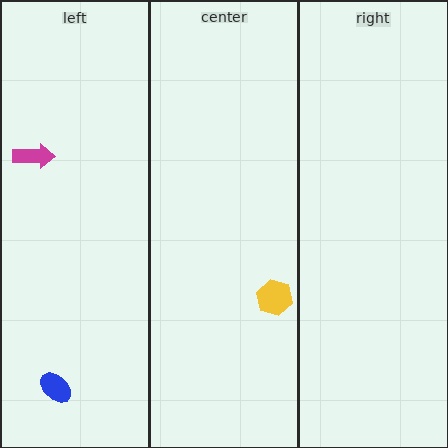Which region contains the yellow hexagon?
The center region.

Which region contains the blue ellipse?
The left region.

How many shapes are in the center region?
1.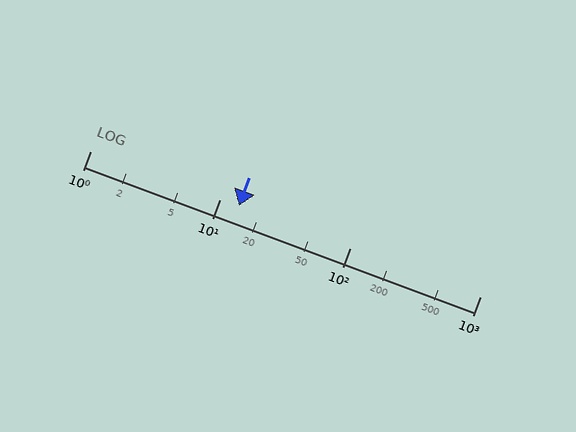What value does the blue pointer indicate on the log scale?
The pointer indicates approximately 14.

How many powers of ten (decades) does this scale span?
The scale spans 3 decades, from 1 to 1000.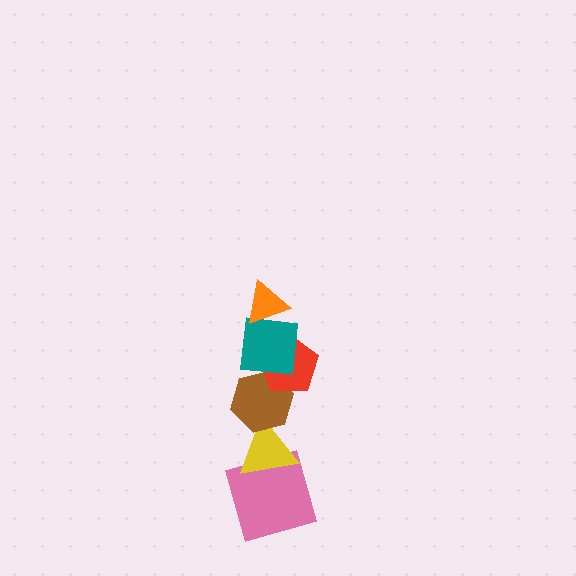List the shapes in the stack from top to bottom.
From top to bottom: the orange triangle, the teal square, the red pentagon, the brown hexagon, the yellow triangle, the pink square.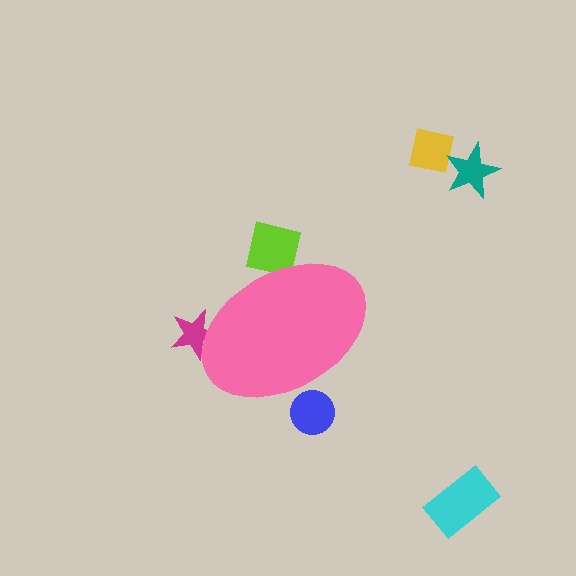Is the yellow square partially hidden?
No, the yellow square is fully visible.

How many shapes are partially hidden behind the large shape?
3 shapes are partially hidden.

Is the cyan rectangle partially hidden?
No, the cyan rectangle is fully visible.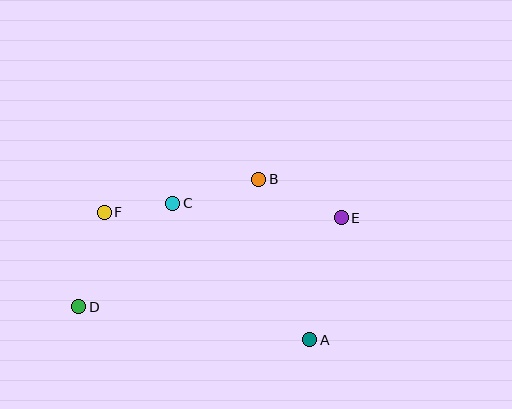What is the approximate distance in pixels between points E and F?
The distance between E and F is approximately 237 pixels.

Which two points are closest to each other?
Points C and F are closest to each other.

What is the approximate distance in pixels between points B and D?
The distance between B and D is approximately 220 pixels.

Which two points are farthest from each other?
Points D and E are farthest from each other.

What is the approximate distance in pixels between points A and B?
The distance between A and B is approximately 168 pixels.